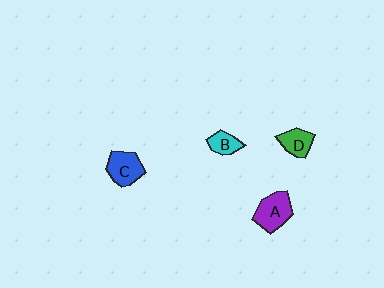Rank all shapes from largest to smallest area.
From largest to smallest: A (purple), C (blue), D (green), B (cyan).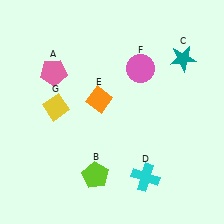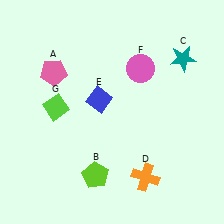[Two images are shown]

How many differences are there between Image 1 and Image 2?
There are 3 differences between the two images.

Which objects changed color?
D changed from cyan to orange. E changed from orange to blue. G changed from yellow to lime.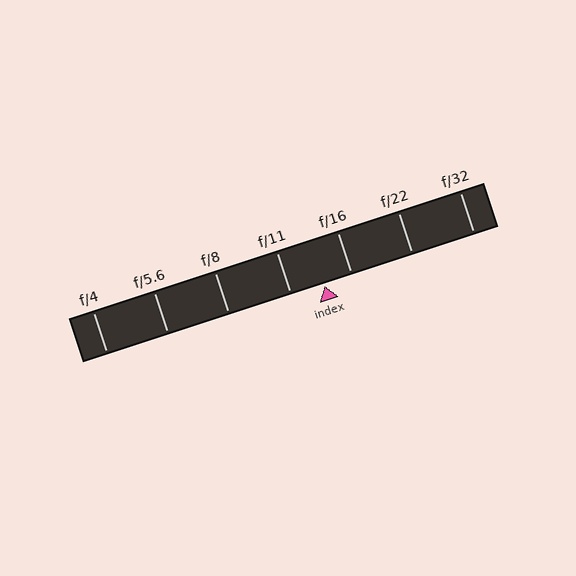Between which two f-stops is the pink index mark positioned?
The index mark is between f/11 and f/16.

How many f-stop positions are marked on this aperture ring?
There are 7 f-stop positions marked.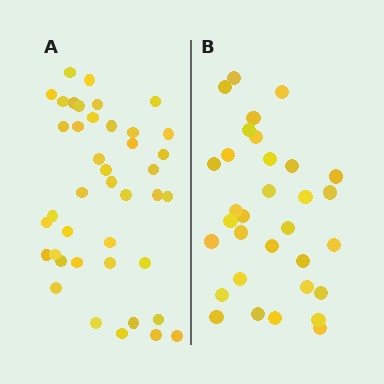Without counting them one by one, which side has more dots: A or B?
Region A (the left region) has more dots.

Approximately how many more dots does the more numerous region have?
Region A has roughly 8 or so more dots than region B.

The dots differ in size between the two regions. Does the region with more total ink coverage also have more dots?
No. Region B has more total ink coverage because its dots are larger, but region A actually contains more individual dots. Total area can be misleading — the number of items is what matters here.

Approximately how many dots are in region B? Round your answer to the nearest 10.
About 30 dots. (The exact count is 32, which rounds to 30.)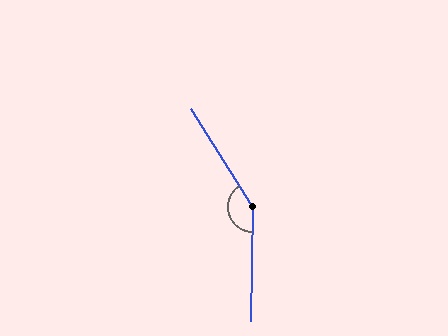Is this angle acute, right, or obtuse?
It is obtuse.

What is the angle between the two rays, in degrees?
Approximately 147 degrees.